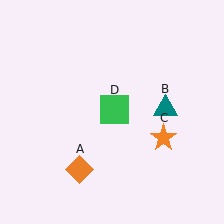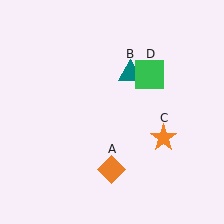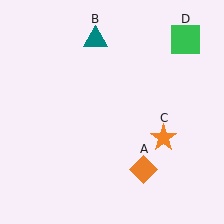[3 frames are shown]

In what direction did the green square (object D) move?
The green square (object D) moved up and to the right.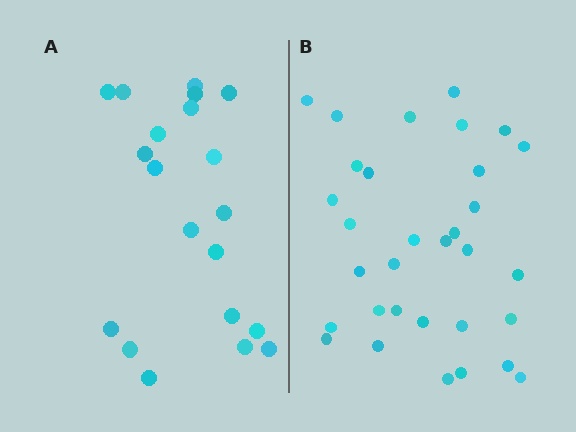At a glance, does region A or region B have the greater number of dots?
Region B (the right region) has more dots.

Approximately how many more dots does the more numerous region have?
Region B has roughly 12 or so more dots than region A.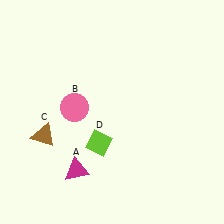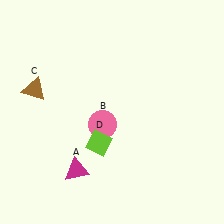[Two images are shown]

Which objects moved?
The objects that moved are: the pink circle (B), the brown triangle (C).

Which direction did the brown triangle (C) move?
The brown triangle (C) moved up.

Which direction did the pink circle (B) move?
The pink circle (B) moved right.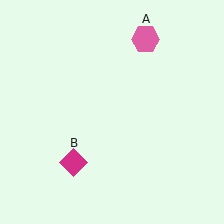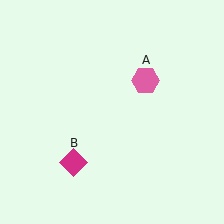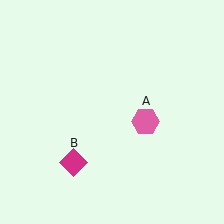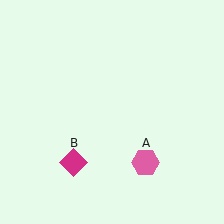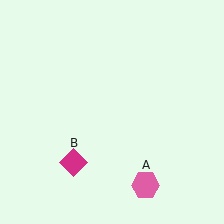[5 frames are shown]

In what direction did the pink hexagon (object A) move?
The pink hexagon (object A) moved down.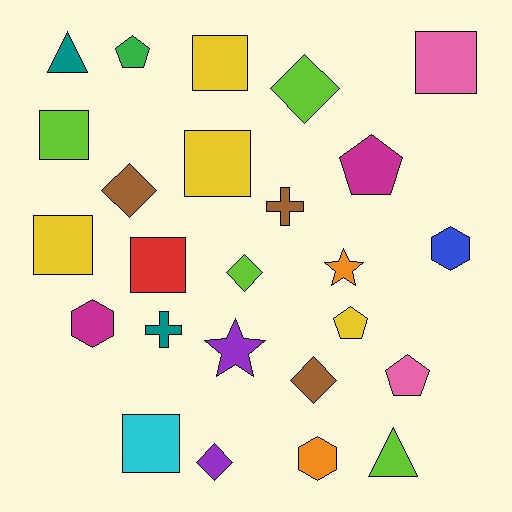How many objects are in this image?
There are 25 objects.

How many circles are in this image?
There are no circles.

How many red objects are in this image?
There is 1 red object.